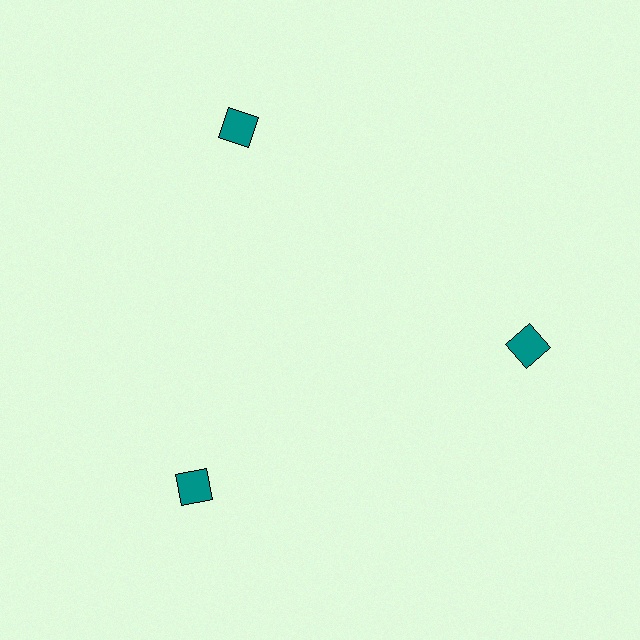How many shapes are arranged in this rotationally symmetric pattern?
There are 3 shapes, arranged in 3 groups of 1.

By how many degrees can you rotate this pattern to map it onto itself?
The pattern maps onto itself every 120 degrees of rotation.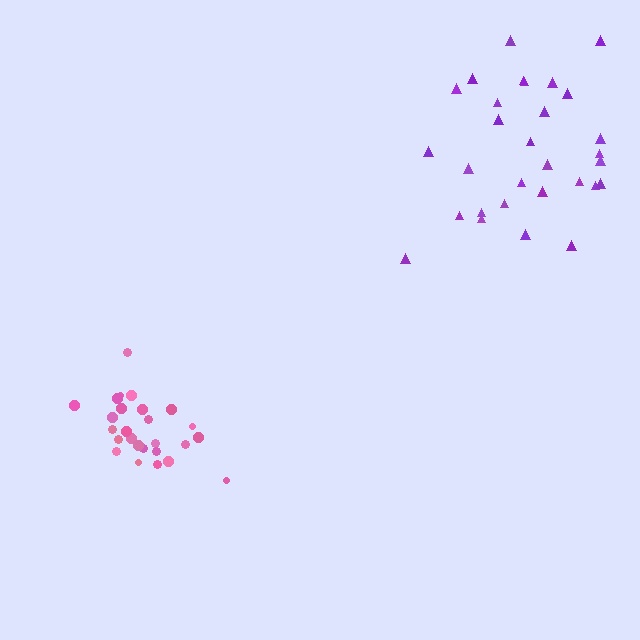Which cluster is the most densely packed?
Pink.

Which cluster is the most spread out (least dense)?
Purple.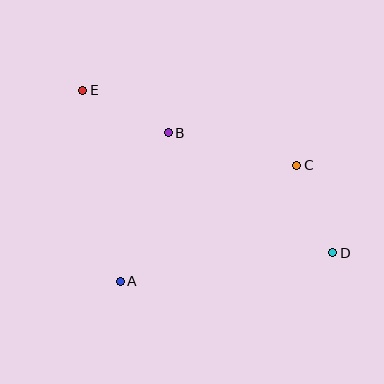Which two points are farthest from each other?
Points D and E are farthest from each other.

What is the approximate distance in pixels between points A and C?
The distance between A and C is approximately 211 pixels.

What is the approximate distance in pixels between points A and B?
The distance between A and B is approximately 156 pixels.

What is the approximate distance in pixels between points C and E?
The distance between C and E is approximately 227 pixels.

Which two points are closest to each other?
Points C and D are closest to each other.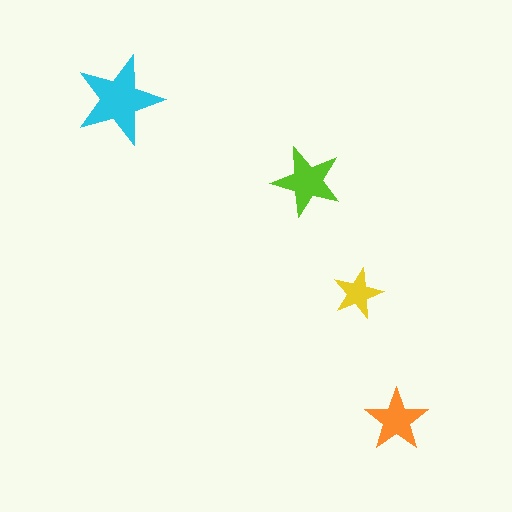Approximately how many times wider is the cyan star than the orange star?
About 1.5 times wider.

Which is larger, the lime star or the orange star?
The lime one.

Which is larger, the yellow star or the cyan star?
The cyan one.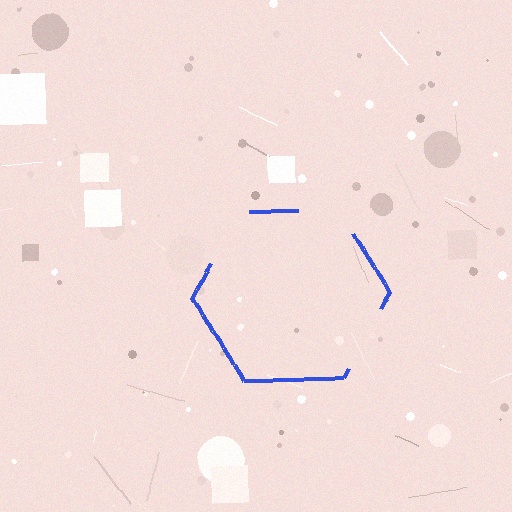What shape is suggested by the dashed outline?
The dashed outline suggests a hexagon.